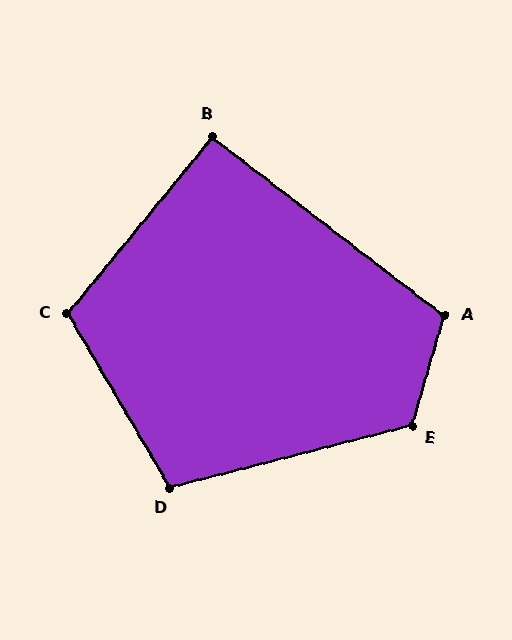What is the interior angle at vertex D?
Approximately 106 degrees (obtuse).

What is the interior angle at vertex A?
Approximately 111 degrees (obtuse).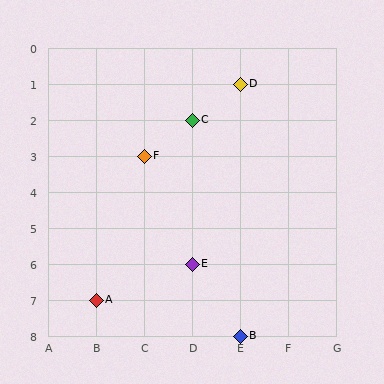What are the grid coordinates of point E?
Point E is at grid coordinates (D, 6).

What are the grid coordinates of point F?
Point F is at grid coordinates (C, 3).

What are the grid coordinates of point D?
Point D is at grid coordinates (E, 1).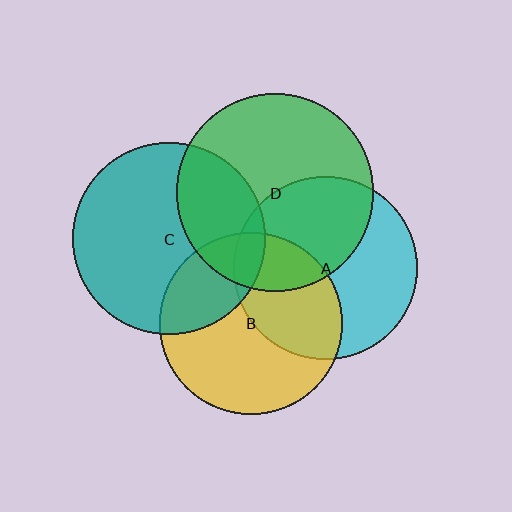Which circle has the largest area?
Circle D (green).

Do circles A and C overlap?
Yes.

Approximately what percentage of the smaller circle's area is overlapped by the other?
Approximately 5%.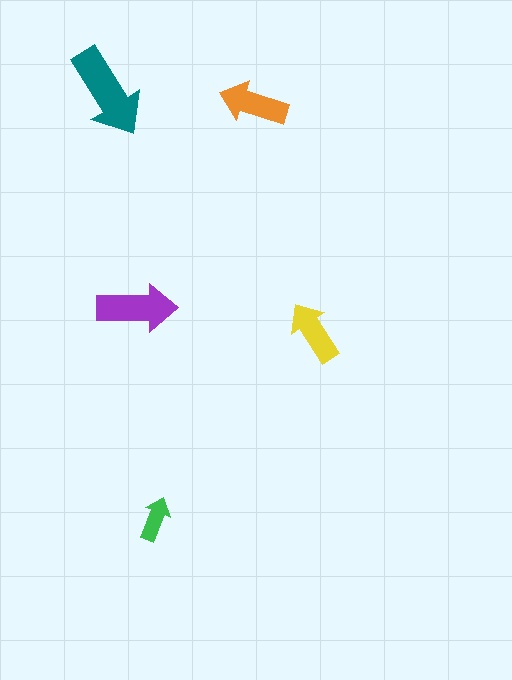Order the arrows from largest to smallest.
the teal one, the purple one, the orange one, the yellow one, the green one.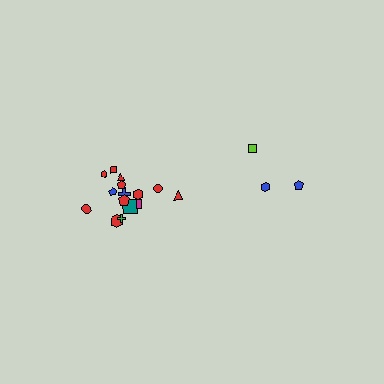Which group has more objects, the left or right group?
The left group.